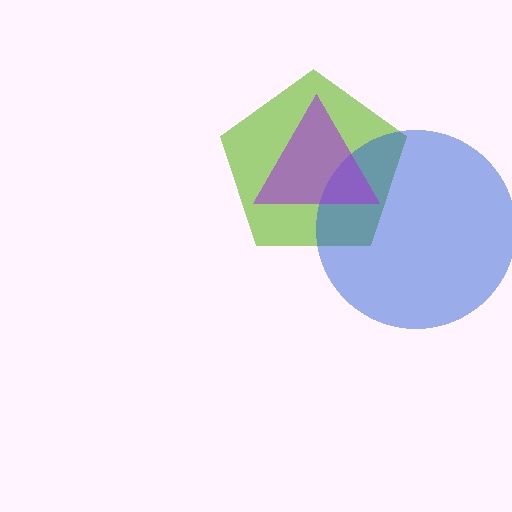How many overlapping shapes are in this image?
There are 3 overlapping shapes in the image.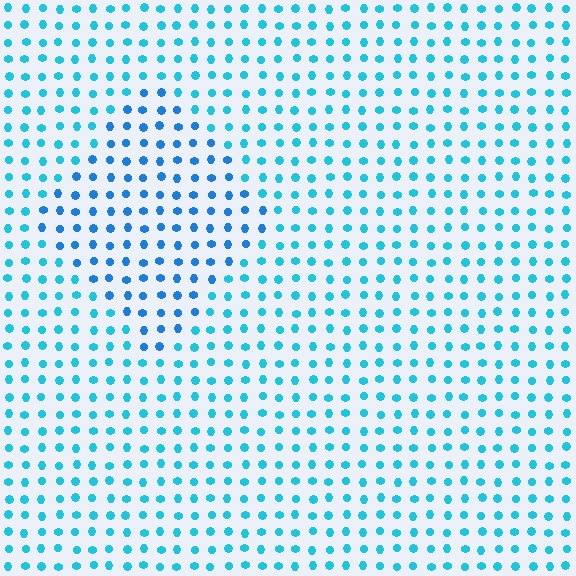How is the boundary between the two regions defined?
The boundary is defined purely by a slight shift in hue (about 23 degrees). Spacing, size, and orientation are identical on both sides.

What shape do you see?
I see a diamond.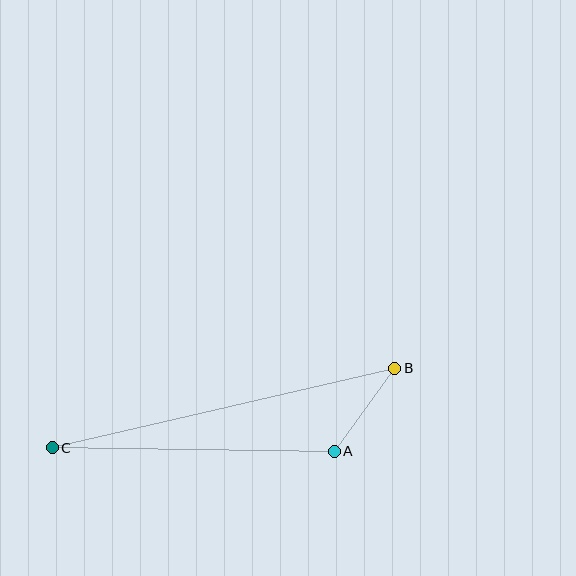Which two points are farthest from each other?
Points B and C are farthest from each other.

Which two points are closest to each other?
Points A and B are closest to each other.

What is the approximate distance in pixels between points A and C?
The distance between A and C is approximately 282 pixels.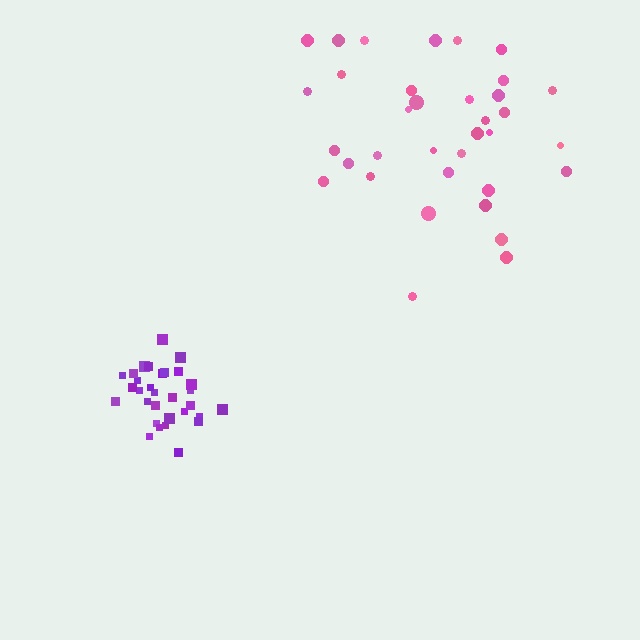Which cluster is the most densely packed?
Purple.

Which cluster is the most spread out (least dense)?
Pink.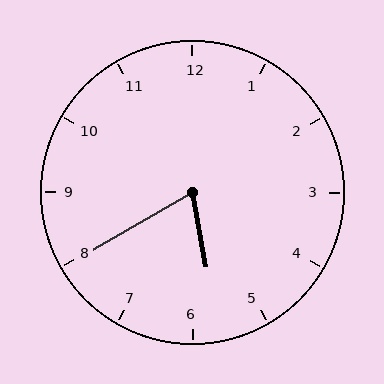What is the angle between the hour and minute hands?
Approximately 70 degrees.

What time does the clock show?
5:40.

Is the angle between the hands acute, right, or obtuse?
It is acute.